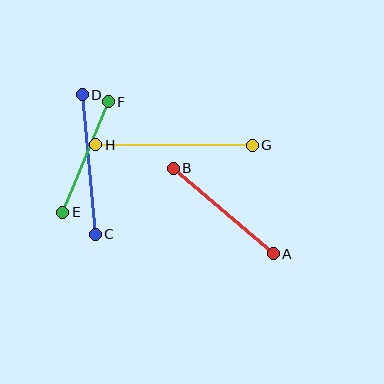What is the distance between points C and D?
The distance is approximately 140 pixels.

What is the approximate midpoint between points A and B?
The midpoint is at approximately (223, 211) pixels.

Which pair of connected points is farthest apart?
Points G and H are farthest apart.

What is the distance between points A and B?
The distance is approximately 132 pixels.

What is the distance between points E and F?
The distance is approximately 119 pixels.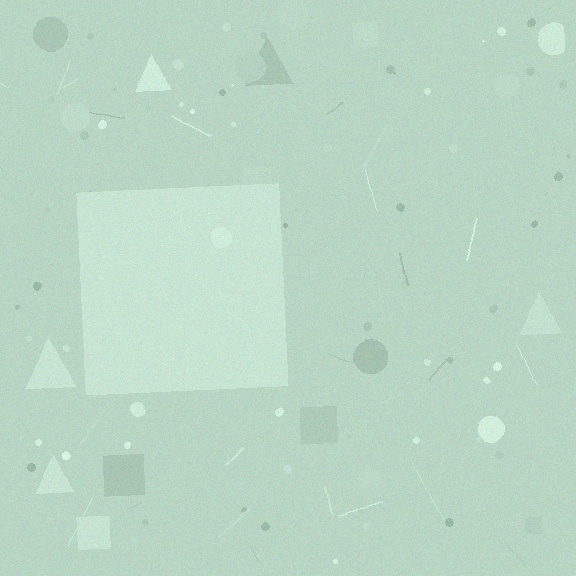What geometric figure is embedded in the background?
A square is embedded in the background.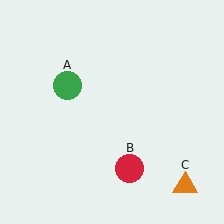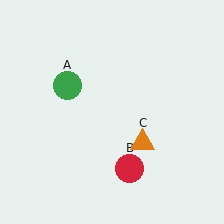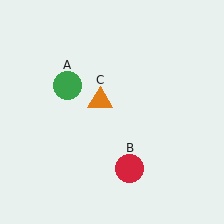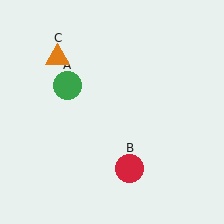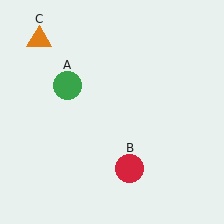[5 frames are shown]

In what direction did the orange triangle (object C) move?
The orange triangle (object C) moved up and to the left.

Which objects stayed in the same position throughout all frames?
Green circle (object A) and red circle (object B) remained stationary.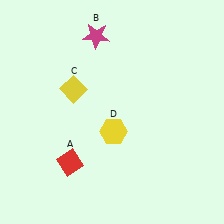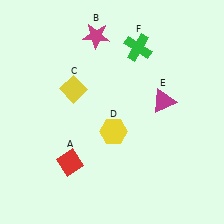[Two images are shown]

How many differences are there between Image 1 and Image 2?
There are 2 differences between the two images.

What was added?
A magenta triangle (E), a green cross (F) were added in Image 2.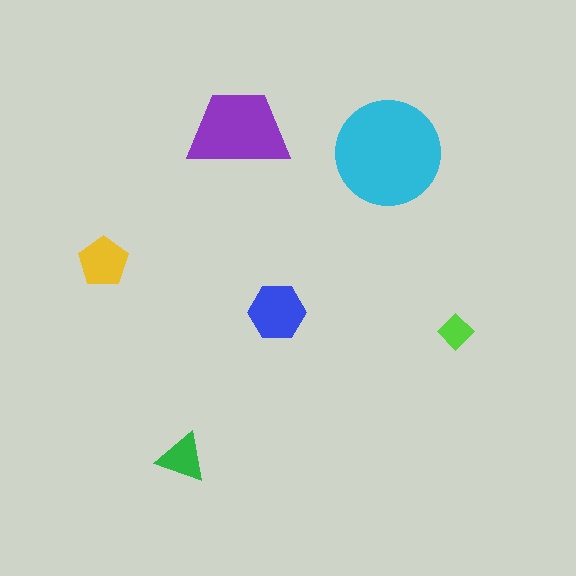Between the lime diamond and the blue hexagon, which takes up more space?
The blue hexagon.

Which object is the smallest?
The lime diamond.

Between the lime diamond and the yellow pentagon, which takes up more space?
The yellow pentagon.